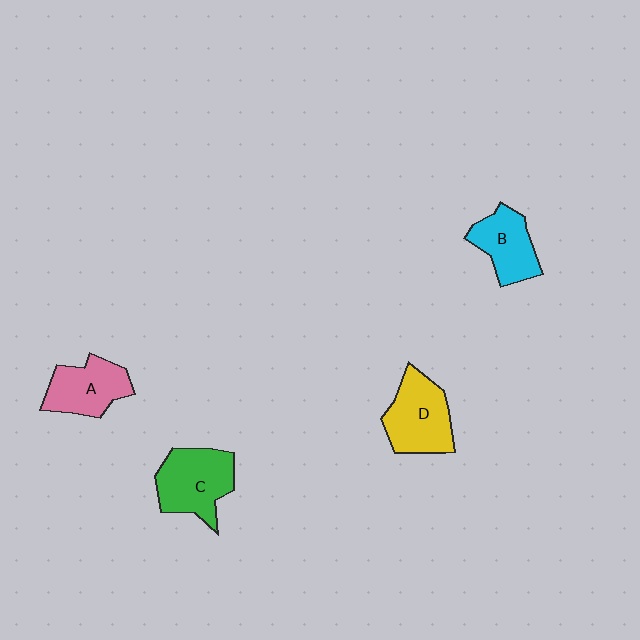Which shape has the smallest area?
Shape B (cyan).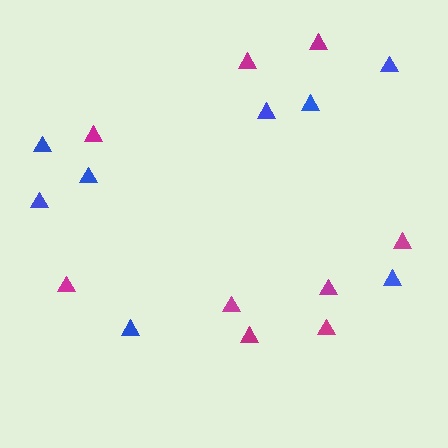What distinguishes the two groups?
There are 2 groups: one group of blue triangles (8) and one group of magenta triangles (9).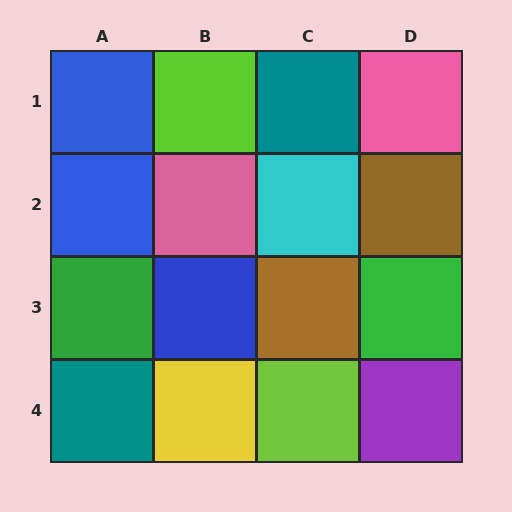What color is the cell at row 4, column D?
Purple.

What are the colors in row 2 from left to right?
Blue, pink, cyan, brown.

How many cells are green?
2 cells are green.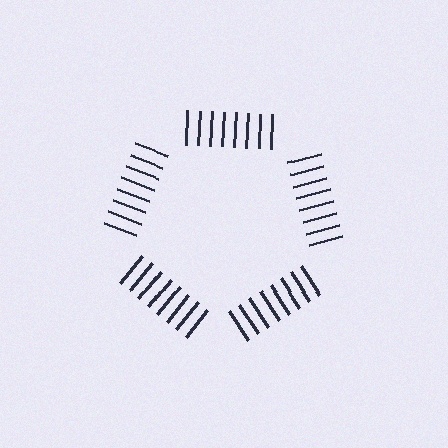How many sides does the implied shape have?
5 sides — the line-ends trace a pentagon.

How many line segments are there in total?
40 — 8 along each of the 5 edges.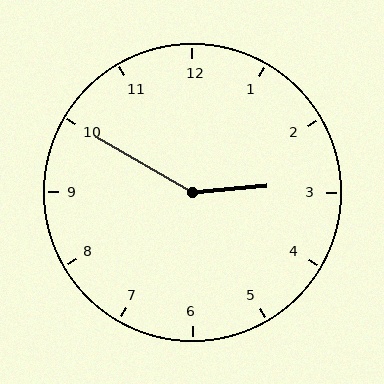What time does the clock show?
2:50.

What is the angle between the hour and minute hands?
Approximately 145 degrees.